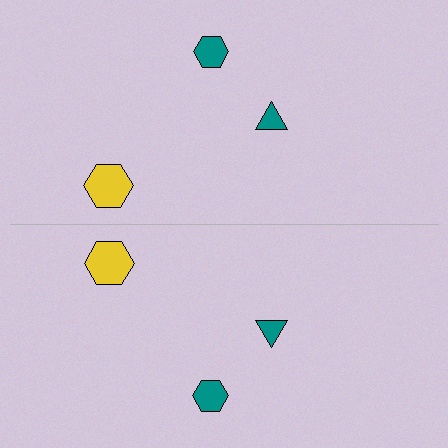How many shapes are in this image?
There are 6 shapes in this image.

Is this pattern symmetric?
Yes, this pattern has bilateral (reflection) symmetry.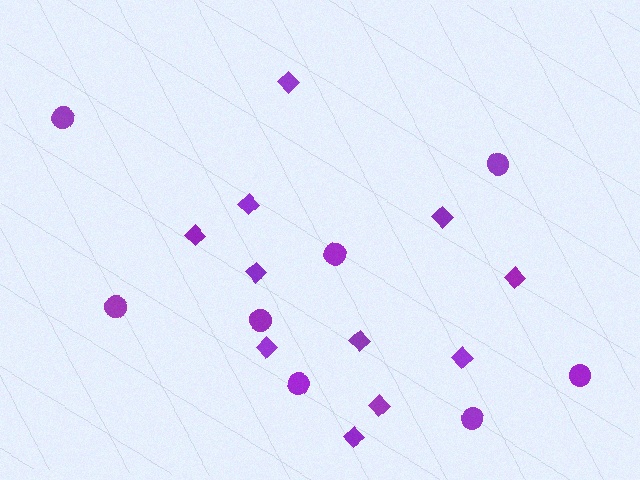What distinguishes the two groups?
There are 2 groups: one group of diamonds (11) and one group of circles (8).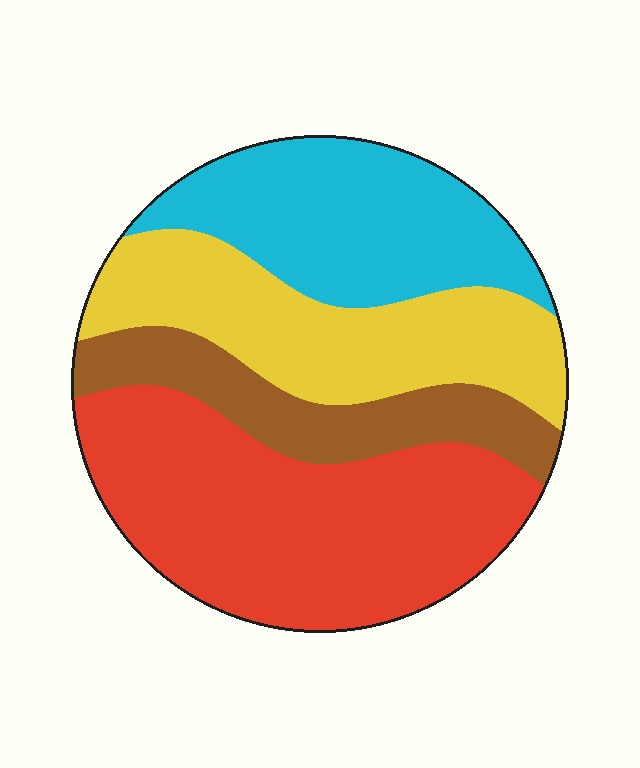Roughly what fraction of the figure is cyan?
Cyan covers around 25% of the figure.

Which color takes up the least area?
Brown, at roughly 15%.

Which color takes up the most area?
Red, at roughly 35%.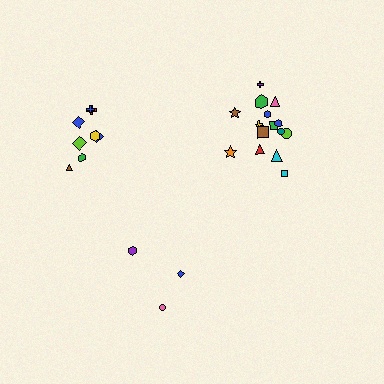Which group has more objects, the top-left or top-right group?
The top-right group.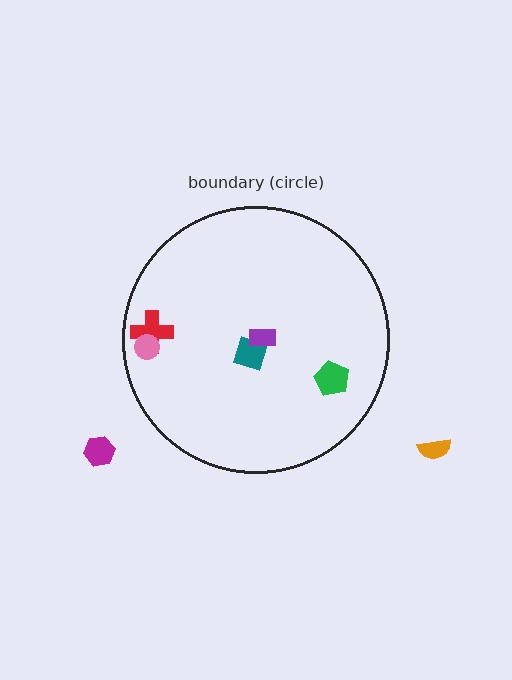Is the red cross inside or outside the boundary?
Inside.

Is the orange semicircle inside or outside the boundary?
Outside.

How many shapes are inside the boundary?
5 inside, 2 outside.